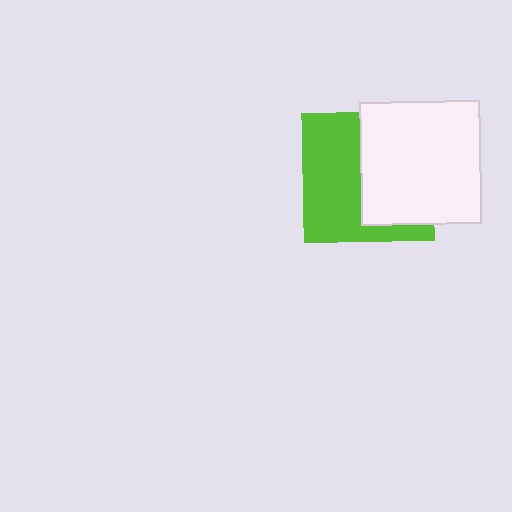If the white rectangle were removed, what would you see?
You would see the complete lime square.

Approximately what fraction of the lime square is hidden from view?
Roughly 49% of the lime square is hidden behind the white rectangle.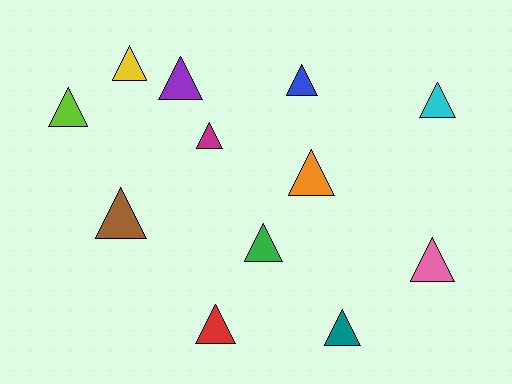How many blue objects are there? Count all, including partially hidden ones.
There is 1 blue object.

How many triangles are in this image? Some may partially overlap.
There are 12 triangles.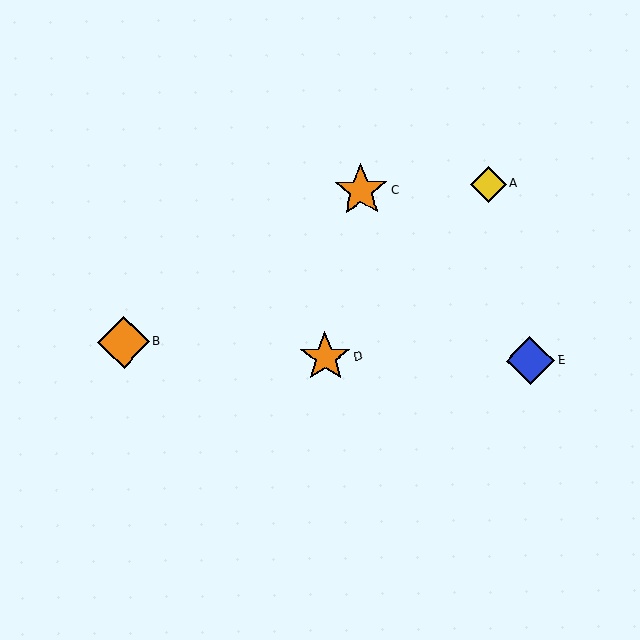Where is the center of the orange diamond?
The center of the orange diamond is at (124, 342).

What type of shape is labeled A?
Shape A is a yellow diamond.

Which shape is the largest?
The orange star (labeled C) is the largest.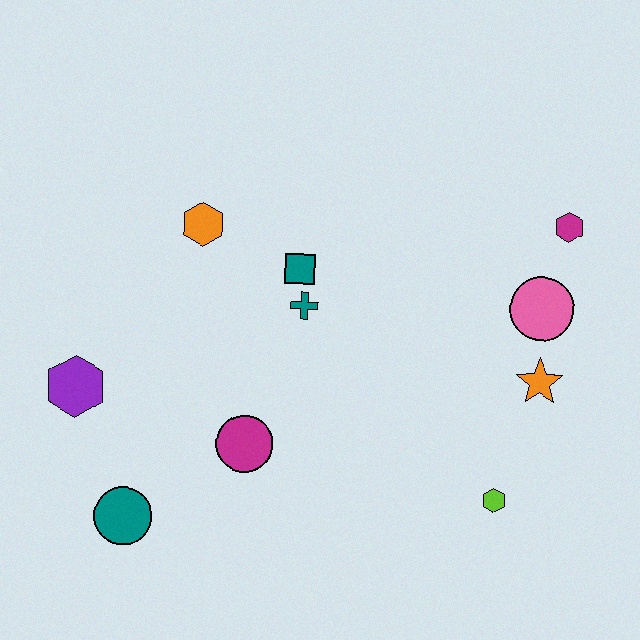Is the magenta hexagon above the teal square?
Yes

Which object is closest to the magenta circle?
The teal circle is closest to the magenta circle.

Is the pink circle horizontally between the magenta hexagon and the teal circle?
Yes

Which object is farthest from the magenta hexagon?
The teal circle is farthest from the magenta hexagon.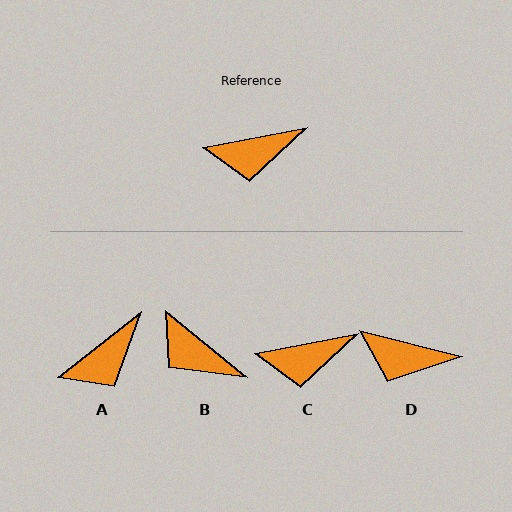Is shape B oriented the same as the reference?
No, it is off by about 50 degrees.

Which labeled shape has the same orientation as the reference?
C.